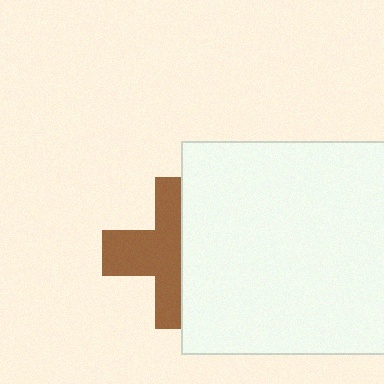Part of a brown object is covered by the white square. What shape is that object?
It is a cross.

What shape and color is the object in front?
The object in front is a white square.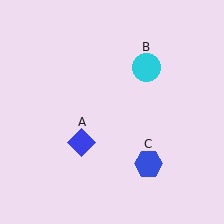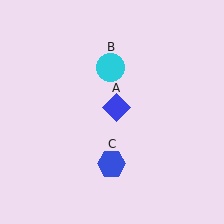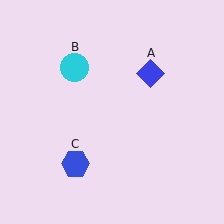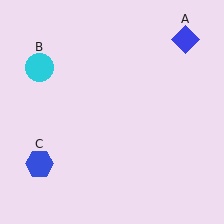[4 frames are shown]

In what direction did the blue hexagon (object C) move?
The blue hexagon (object C) moved left.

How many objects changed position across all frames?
3 objects changed position: blue diamond (object A), cyan circle (object B), blue hexagon (object C).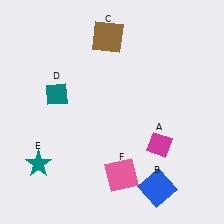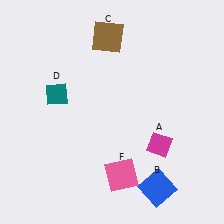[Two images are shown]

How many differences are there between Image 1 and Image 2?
There is 1 difference between the two images.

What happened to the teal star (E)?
The teal star (E) was removed in Image 2. It was in the bottom-left area of Image 1.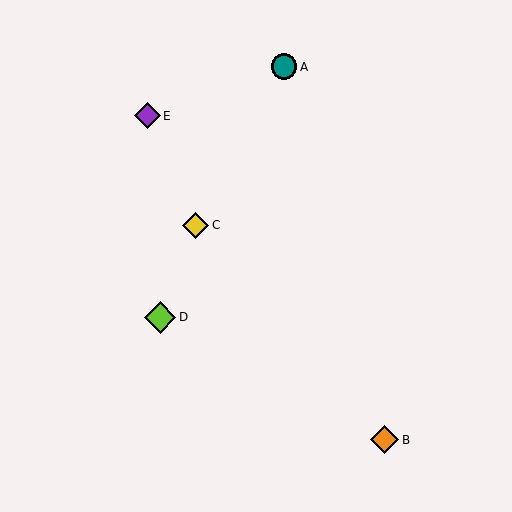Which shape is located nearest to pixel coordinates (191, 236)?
The yellow diamond (labeled C) at (196, 225) is nearest to that location.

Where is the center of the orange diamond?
The center of the orange diamond is at (385, 440).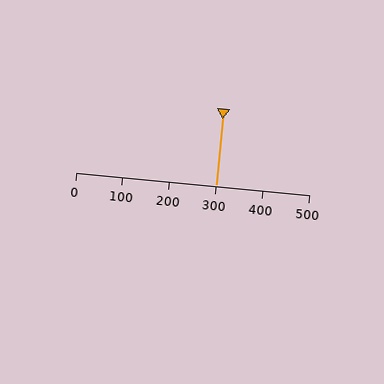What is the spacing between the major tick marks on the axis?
The major ticks are spaced 100 apart.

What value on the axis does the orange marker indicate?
The marker indicates approximately 300.